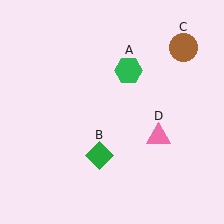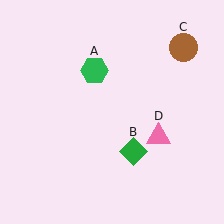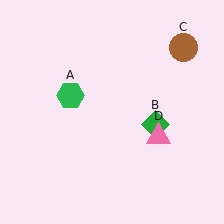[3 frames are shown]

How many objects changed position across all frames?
2 objects changed position: green hexagon (object A), green diamond (object B).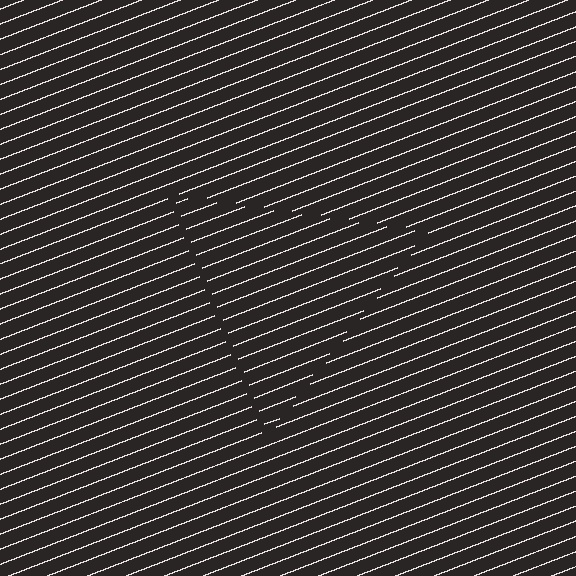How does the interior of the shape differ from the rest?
The interior of the shape contains the same grating, shifted by half a period — the contour is defined by the phase discontinuity where line-ends from the inner and outer gratings abut.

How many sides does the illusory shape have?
3 sides — the line-ends trace a triangle.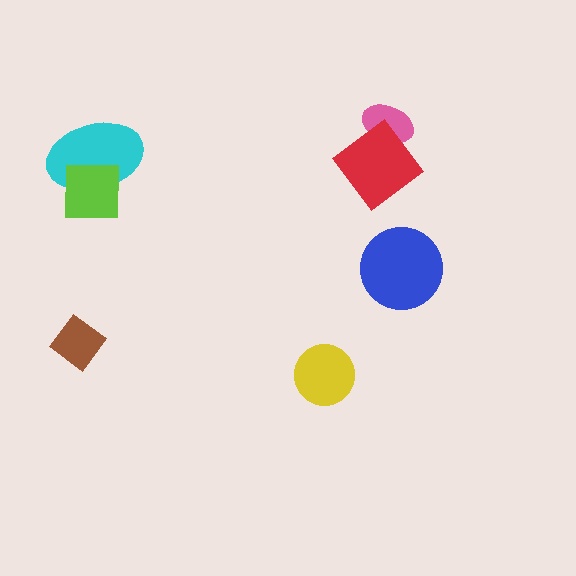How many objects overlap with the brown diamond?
0 objects overlap with the brown diamond.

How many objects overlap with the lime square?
1 object overlaps with the lime square.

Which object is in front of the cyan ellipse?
The lime square is in front of the cyan ellipse.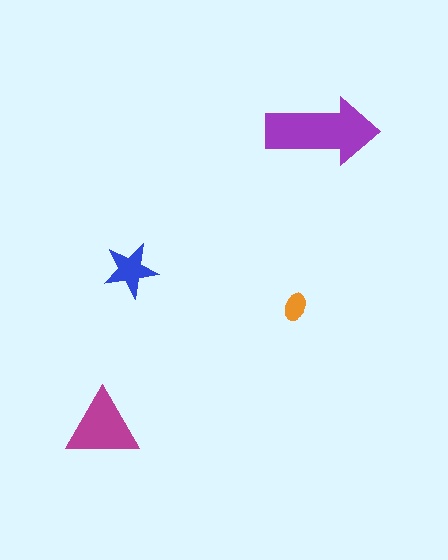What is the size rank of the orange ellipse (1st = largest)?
4th.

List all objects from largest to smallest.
The purple arrow, the magenta triangle, the blue star, the orange ellipse.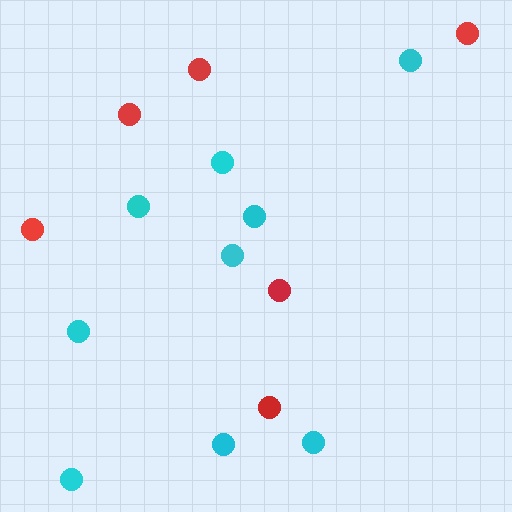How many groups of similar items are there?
There are 2 groups: one group of red circles (6) and one group of cyan circles (9).